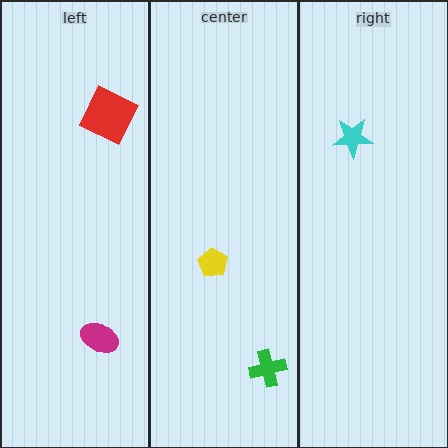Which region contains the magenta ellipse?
The left region.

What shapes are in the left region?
The red square, the magenta ellipse.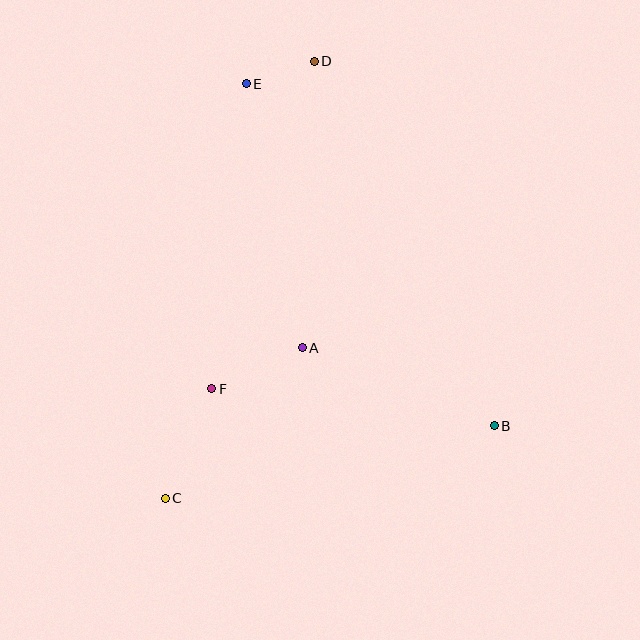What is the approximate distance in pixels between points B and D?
The distance between B and D is approximately 407 pixels.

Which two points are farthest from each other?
Points C and D are farthest from each other.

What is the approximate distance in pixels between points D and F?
The distance between D and F is approximately 343 pixels.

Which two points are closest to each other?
Points D and E are closest to each other.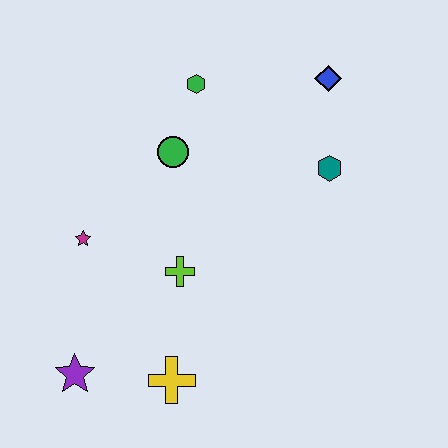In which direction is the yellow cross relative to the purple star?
The yellow cross is to the right of the purple star.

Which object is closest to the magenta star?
The lime cross is closest to the magenta star.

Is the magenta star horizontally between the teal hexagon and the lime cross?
No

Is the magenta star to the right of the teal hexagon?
No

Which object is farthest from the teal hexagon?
The purple star is farthest from the teal hexagon.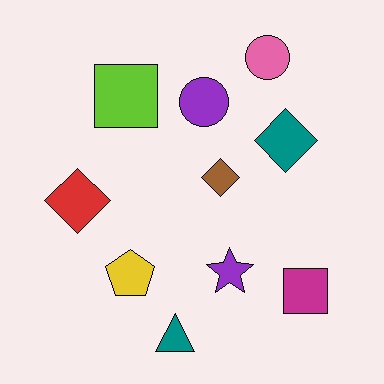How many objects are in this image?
There are 10 objects.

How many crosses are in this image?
There are no crosses.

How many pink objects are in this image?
There is 1 pink object.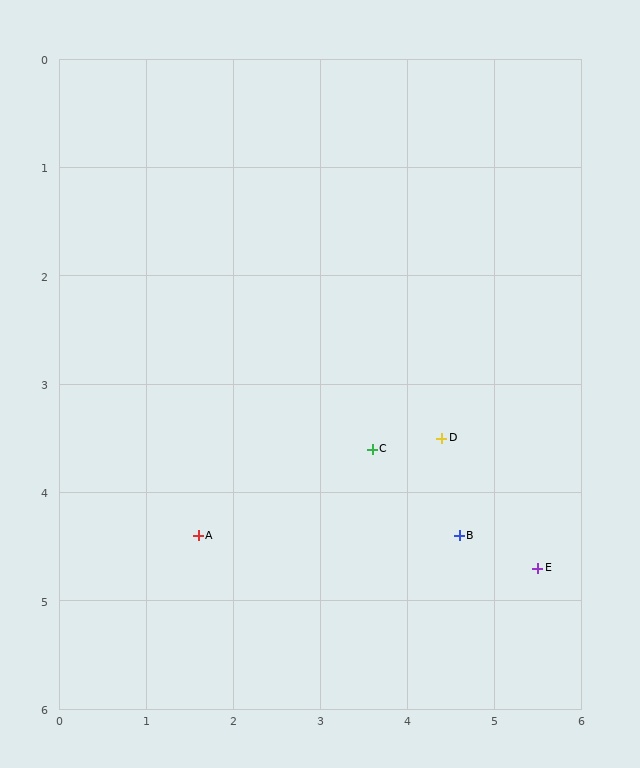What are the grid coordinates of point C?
Point C is at approximately (3.6, 3.6).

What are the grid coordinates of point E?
Point E is at approximately (5.5, 4.7).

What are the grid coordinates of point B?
Point B is at approximately (4.6, 4.4).